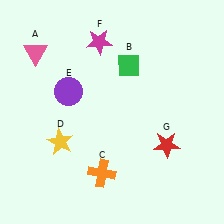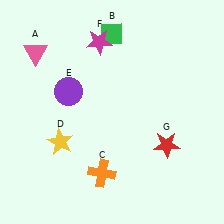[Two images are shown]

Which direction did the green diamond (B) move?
The green diamond (B) moved up.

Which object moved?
The green diamond (B) moved up.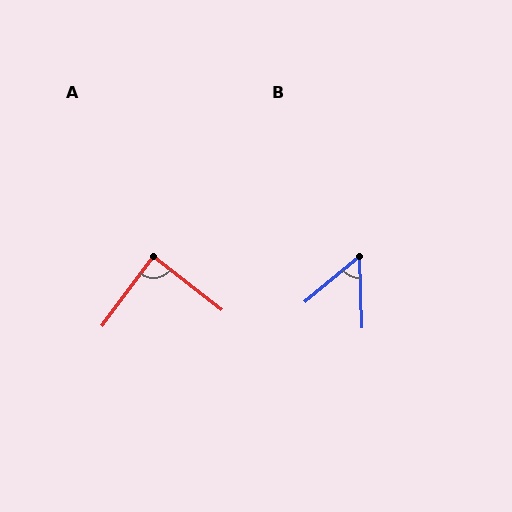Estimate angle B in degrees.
Approximately 52 degrees.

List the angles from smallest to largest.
B (52°), A (89°).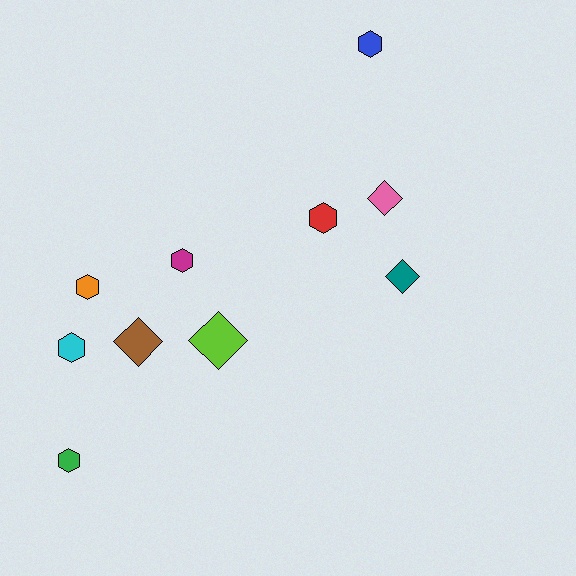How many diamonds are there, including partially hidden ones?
There are 4 diamonds.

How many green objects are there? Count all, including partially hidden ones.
There is 1 green object.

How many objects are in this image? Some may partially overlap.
There are 10 objects.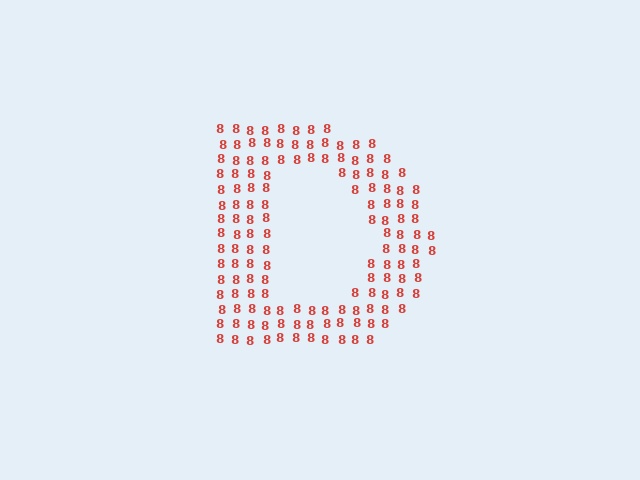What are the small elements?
The small elements are digit 8's.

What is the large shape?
The large shape is the letter D.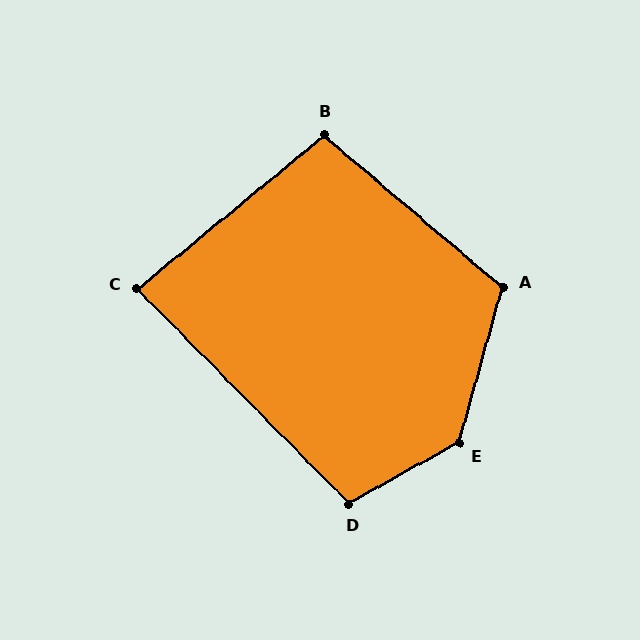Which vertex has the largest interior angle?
E, at approximately 134 degrees.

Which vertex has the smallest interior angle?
C, at approximately 85 degrees.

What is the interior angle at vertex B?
Approximately 100 degrees (obtuse).